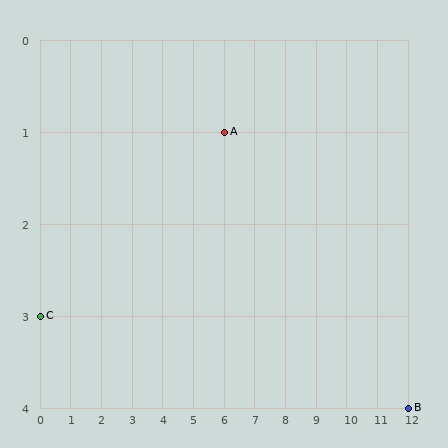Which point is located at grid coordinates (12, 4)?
Point B is at (12, 4).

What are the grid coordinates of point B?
Point B is at grid coordinates (12, 4).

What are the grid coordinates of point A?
Point A is at grid coordinates (6, 1).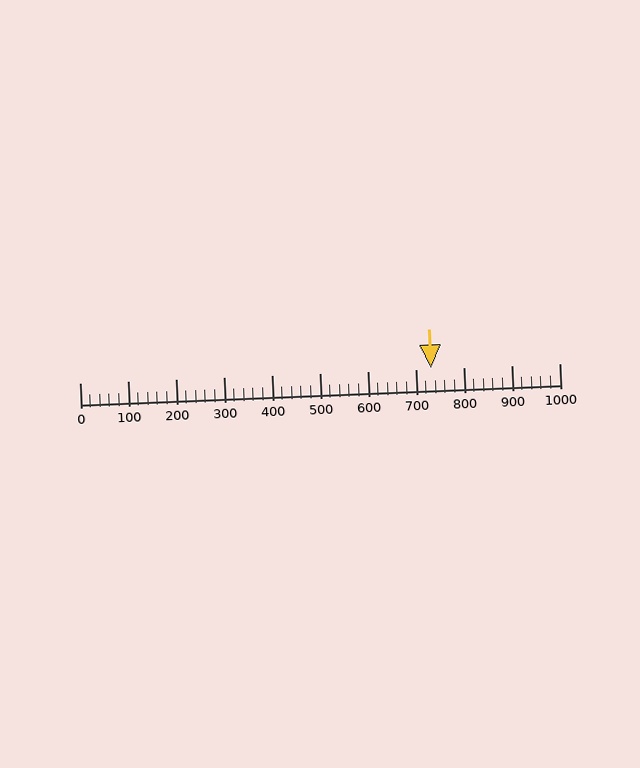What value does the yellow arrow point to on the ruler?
The yellow arrow points to approximately 732.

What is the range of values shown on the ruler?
The ruler shows values from 0 to 1000.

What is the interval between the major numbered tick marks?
The major tick marks are spaced 100 units apart.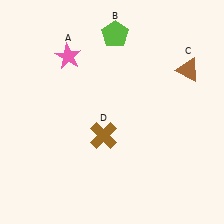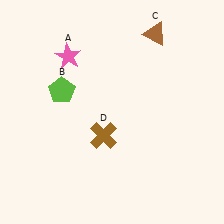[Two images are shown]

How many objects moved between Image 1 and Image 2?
2 objects moved between the two images.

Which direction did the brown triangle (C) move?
The brown triangle (C) moved up.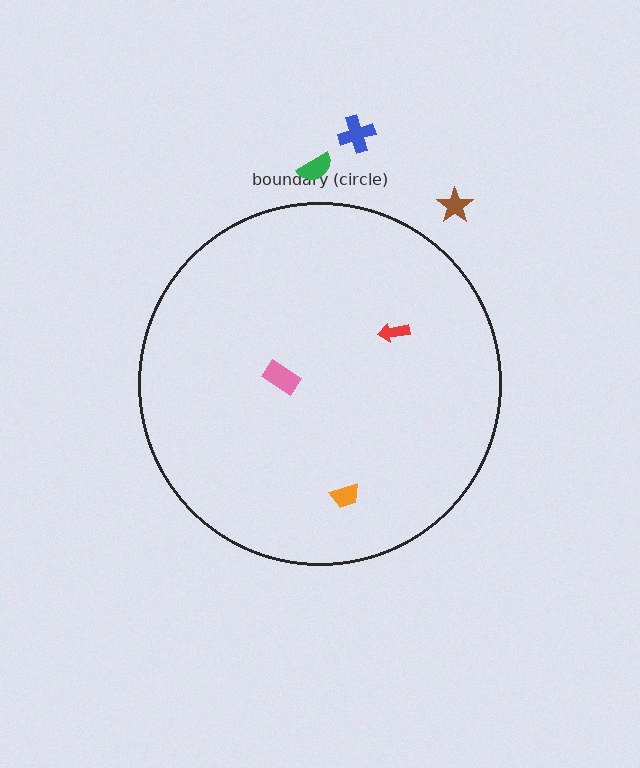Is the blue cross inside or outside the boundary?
Outside.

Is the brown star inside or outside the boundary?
Outside.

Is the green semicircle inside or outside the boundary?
Outside.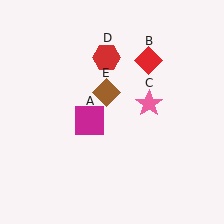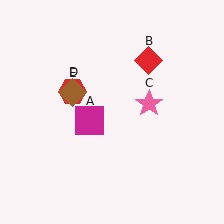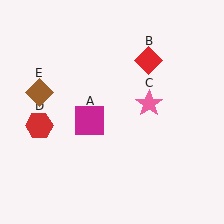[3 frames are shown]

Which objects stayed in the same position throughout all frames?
Magenta square (object A) and red diamond (object B) and pink star (object C) remained stationary.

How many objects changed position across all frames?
2 objects changed position: red hexagon (object D), brown diamond (object E).